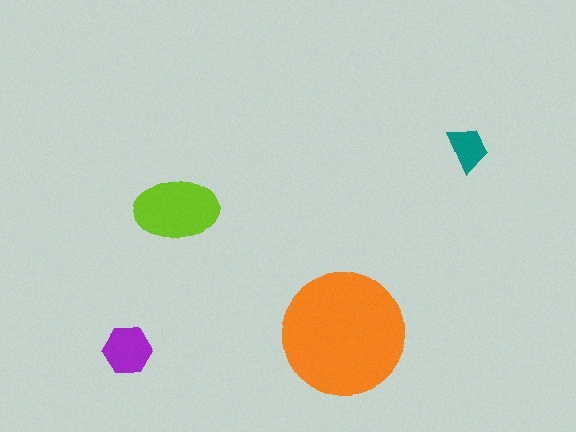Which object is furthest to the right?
The teal trapezoid is rightmost.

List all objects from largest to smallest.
The orange circle, the lime ellipse, the purple hexagon, the teal trapezoid.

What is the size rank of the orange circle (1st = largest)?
1st.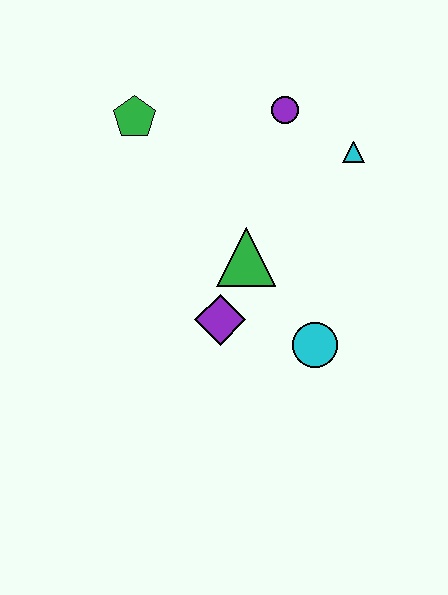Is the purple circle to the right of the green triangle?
Yes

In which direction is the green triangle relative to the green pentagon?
The green triangle is below the green pentagon.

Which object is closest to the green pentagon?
The purple circle is closest to the green pentagon.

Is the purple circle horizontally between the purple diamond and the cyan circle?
Yes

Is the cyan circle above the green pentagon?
No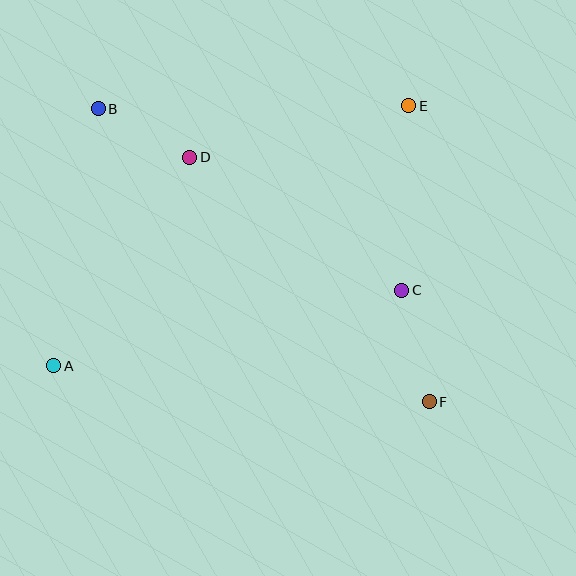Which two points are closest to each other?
Points B and D are closest to each other.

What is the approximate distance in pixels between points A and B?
The distance between A and B is approximately 261 pixels.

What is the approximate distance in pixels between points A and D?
The distance between A and D is approximately 249 pixels.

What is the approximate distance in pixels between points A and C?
The distance between A and C is approximately 356 pixels.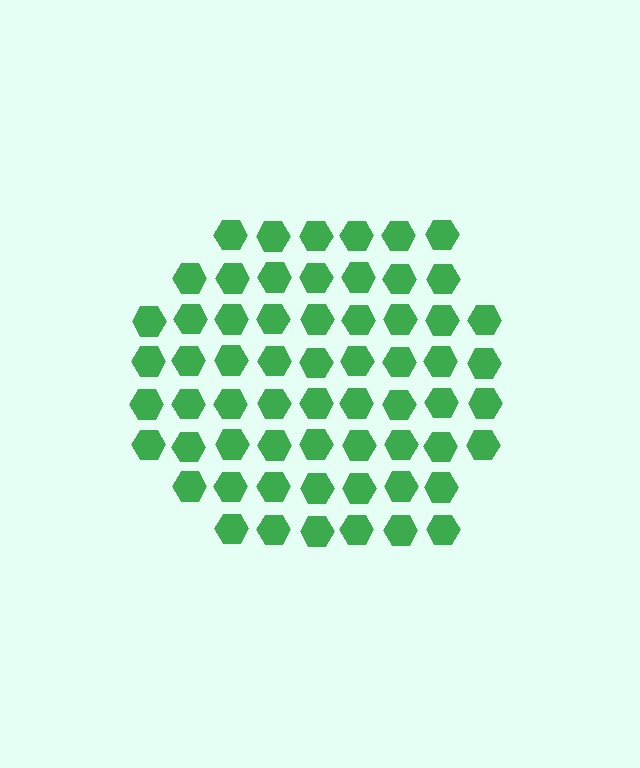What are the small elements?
The small elements are hexagons.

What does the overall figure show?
The overall figure shows a hexagon.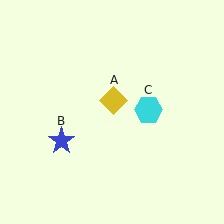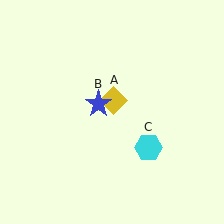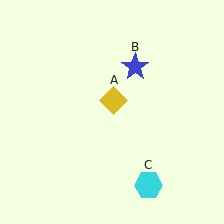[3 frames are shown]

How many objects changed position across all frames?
2 objects changed position: blue star (object B), cyan hexagon (object C).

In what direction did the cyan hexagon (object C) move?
The cyan hexagon (object C) moved down.